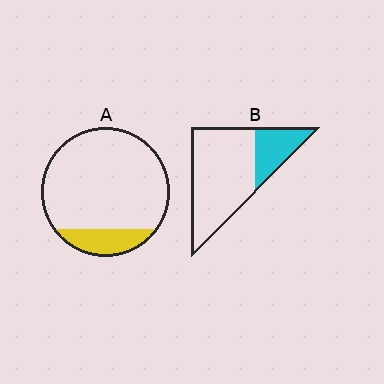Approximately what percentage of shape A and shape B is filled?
A is approximately 15% and B is approximately 25%.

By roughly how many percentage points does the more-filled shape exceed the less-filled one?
By roughly 10 percentage points (B over A).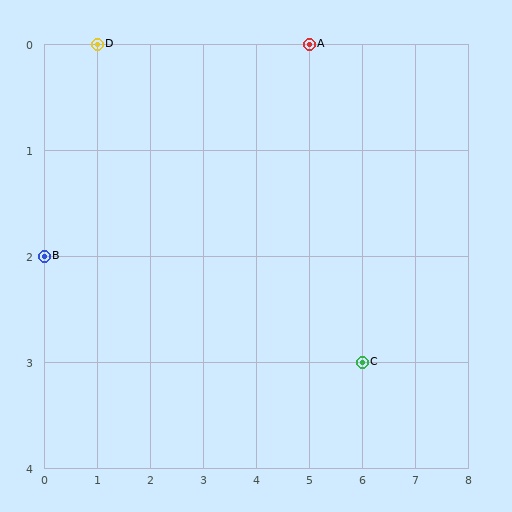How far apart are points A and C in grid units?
Points A and C are 1 column and 3 rows apart (about 3.2 grid units diagonally).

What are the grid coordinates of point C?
Point C is at grid coordinates (6, 3).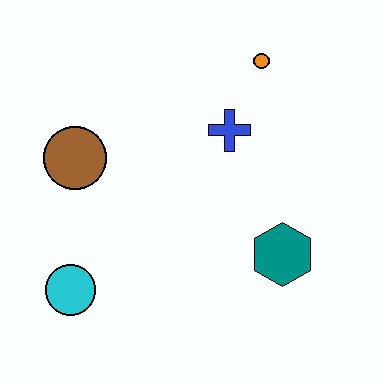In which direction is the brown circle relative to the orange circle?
The brown circle is to the left of the orange circle.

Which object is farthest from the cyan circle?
The orange circle is farthest from the cyan circle.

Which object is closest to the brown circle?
The cyan circle is closest to the brown circle.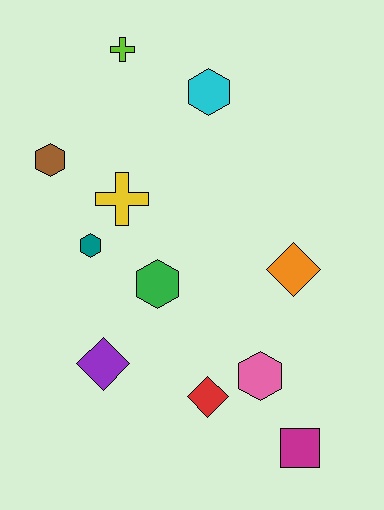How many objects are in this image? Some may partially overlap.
There are 11 objects.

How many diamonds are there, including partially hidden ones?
There are 3 diamonds.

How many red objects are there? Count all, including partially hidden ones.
There is 1 red object.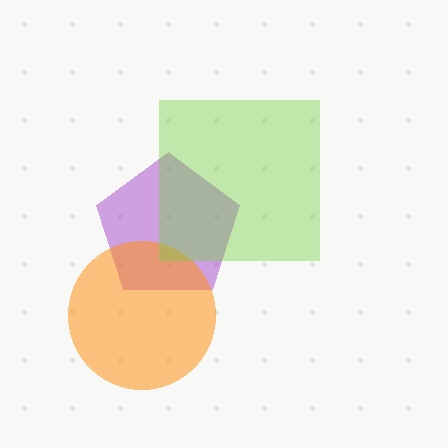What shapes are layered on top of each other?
The layered shapes are: a purple pentagon, an orange circle, a lime square.